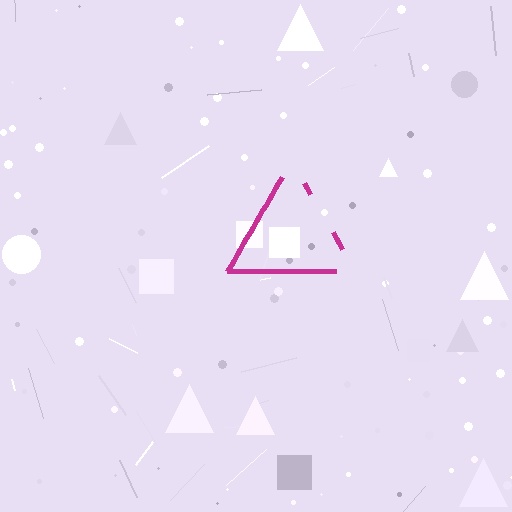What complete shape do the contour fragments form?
The contour fragments form a triangle.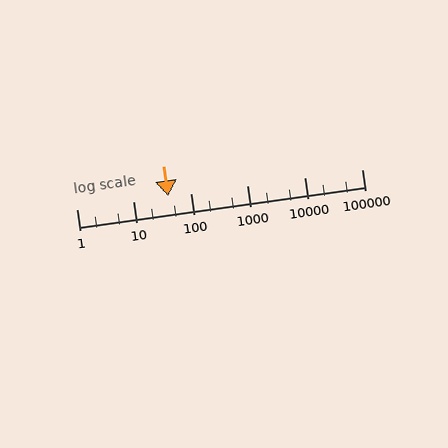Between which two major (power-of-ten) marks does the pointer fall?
The pointer is between 10 and 100.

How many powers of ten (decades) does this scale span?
The scale spans 5 decades, from 1 to 100000.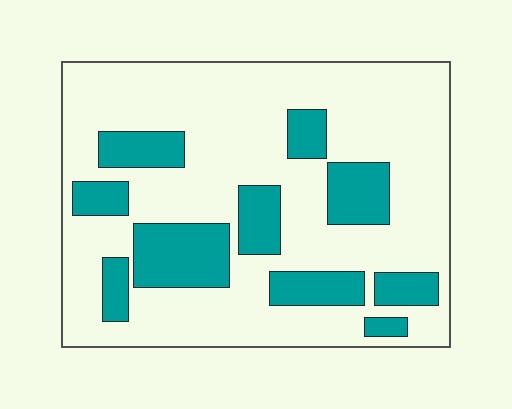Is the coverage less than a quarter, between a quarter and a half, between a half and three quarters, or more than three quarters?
Between a quarter and a half.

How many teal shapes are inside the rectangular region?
10.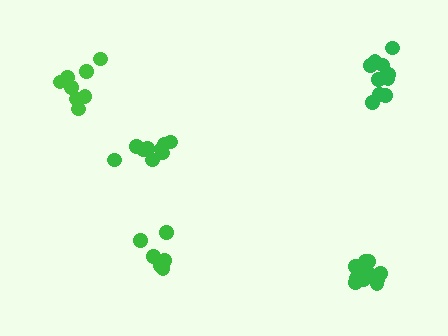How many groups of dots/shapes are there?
There are 5 groups.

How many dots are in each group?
Group 1: 10 dots, Group 2: 6 dots, Group 3: 12 dots, Group 4: 10 dots, Group 5: 8 dots (46 total).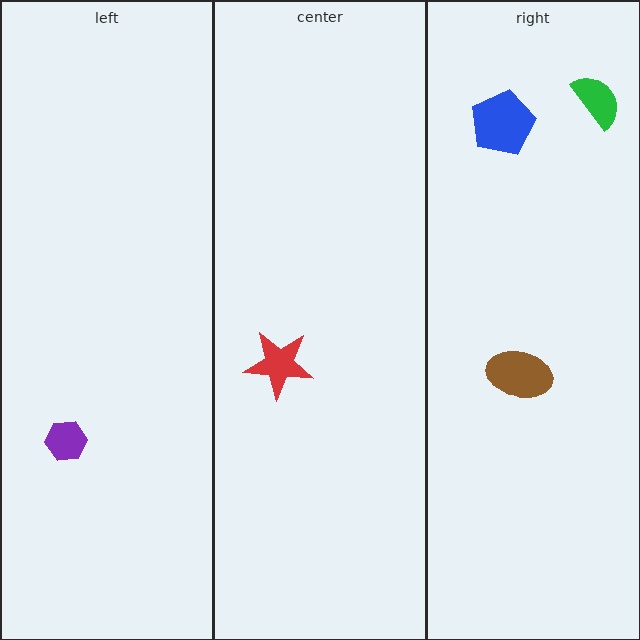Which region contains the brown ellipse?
The right region.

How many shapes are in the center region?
1.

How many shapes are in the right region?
3.